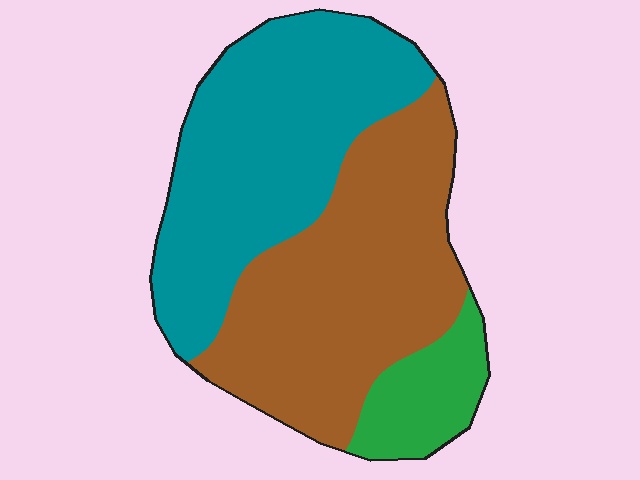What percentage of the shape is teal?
Teal takes up about two fifths (2/5) of the shape.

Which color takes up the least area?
Green, at roughly 10%.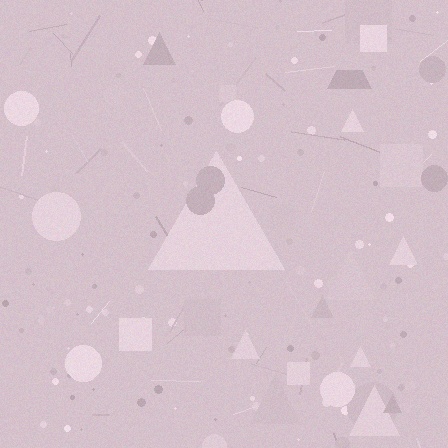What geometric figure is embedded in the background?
A triangle is embedded in the background.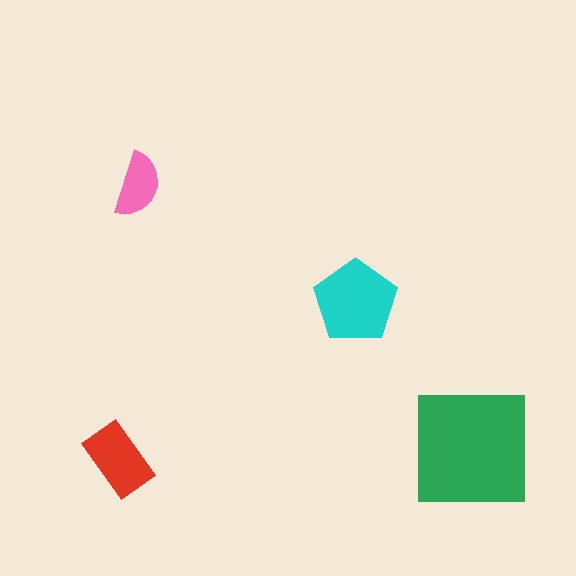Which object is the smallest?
The pink semicircle.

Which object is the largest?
The green square.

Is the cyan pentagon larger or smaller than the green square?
Smaller.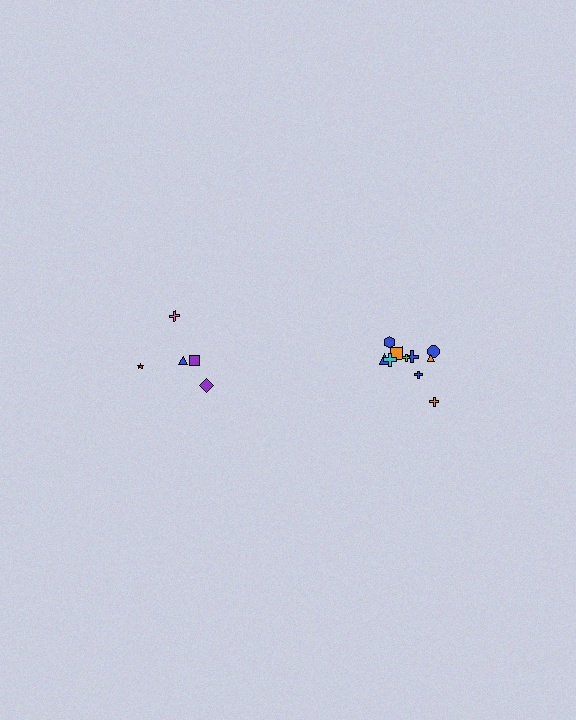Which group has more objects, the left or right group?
The right group.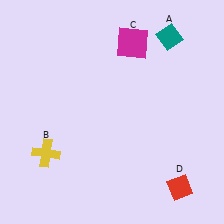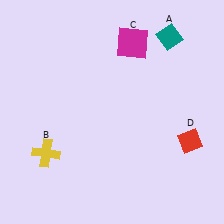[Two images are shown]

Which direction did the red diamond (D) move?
The red diamond (D) moved up.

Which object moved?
The red diamond (D) moved up.